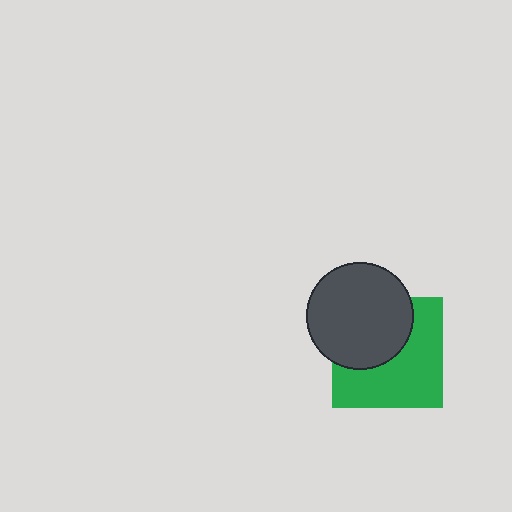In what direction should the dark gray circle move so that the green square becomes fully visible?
The dark gray circle should move toward the upper-left. That is the shortest direction to clear the overlap and leave the green square fully visible.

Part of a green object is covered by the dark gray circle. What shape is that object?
It is a square.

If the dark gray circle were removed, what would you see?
You would see the complete green square.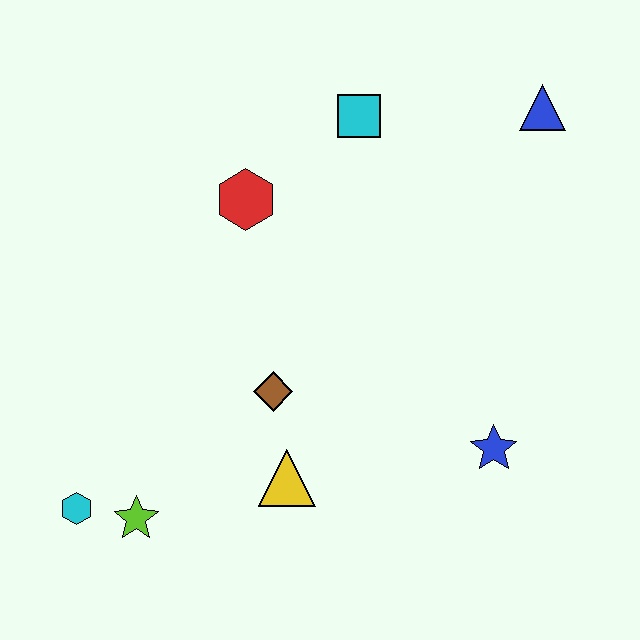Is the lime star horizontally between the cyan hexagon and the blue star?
Yes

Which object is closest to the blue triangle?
The cyan square is closest to the blue triangle.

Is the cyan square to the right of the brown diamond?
Yes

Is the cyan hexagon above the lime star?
Yes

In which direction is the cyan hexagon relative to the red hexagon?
The cyan hexagon is below the red hexagon.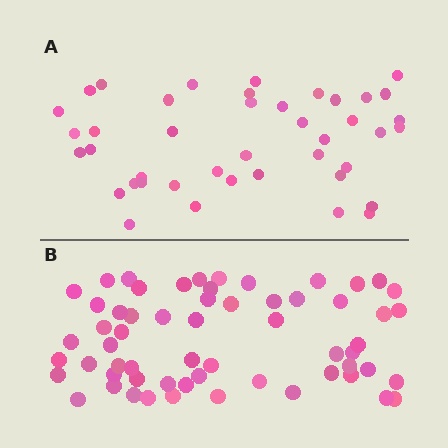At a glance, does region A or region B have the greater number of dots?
Region B (the bottom region) has more dots.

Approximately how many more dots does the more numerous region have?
Region B has approximately 20 more dots than region A.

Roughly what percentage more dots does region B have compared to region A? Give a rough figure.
About 45% more.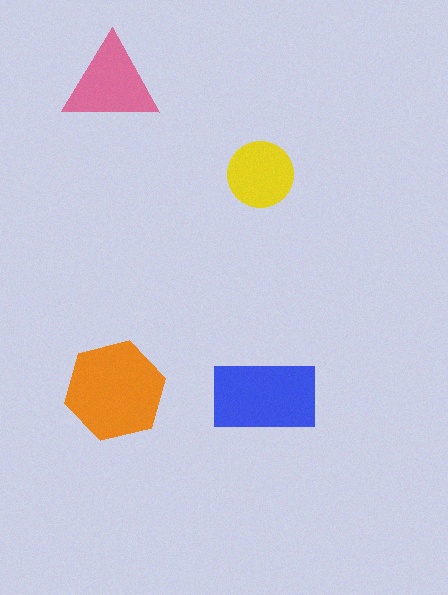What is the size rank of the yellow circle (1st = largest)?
4th.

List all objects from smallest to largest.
The yellow circle, the pink triangle, the blue rectangle, the orange hexagon.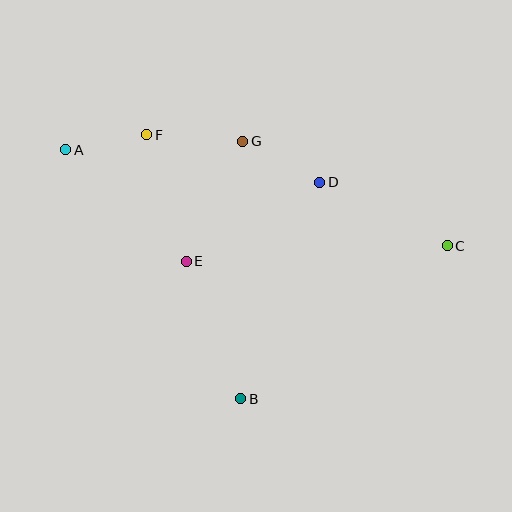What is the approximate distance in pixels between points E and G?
The distance between E and G is approximately 133 pixels.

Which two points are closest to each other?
Points A and F are closest to each other.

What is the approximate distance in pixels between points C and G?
The distance between C and G is approximately 230 pixels.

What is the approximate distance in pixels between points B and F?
The distance between B and F is approximately 280 pixels.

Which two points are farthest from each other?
Points A and C are farthest from each other.